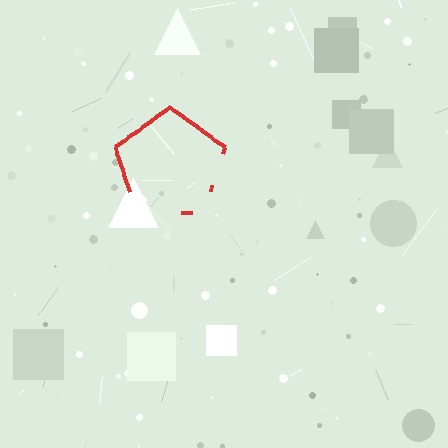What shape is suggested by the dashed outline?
The dashed outline suggests a pentagon.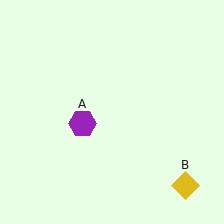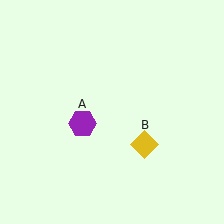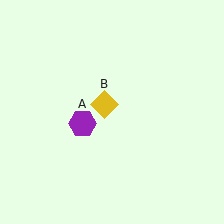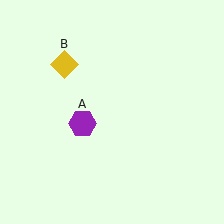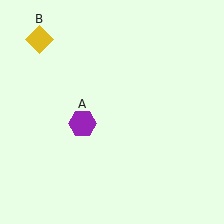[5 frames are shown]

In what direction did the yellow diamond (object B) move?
The yellow diamond (object B) moved up and to the left.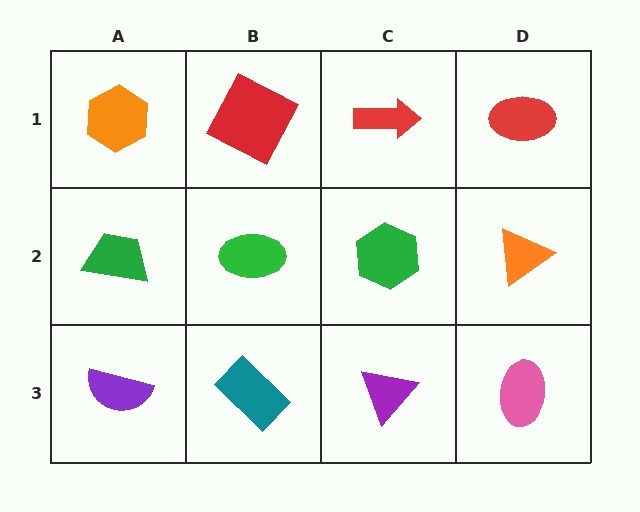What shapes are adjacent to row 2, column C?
A red arrow (row 1, column C), a purple triangle (row 3, column C), a green ellipse (row 2, column B), an orange triangle (row 2, column D).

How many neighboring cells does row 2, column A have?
3.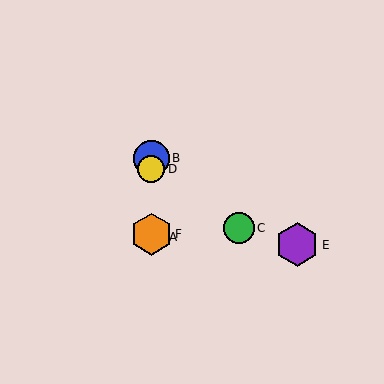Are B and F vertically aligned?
Yes, both are at x≈151.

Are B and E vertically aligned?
No, B is at x≈151 and E is at x≈297.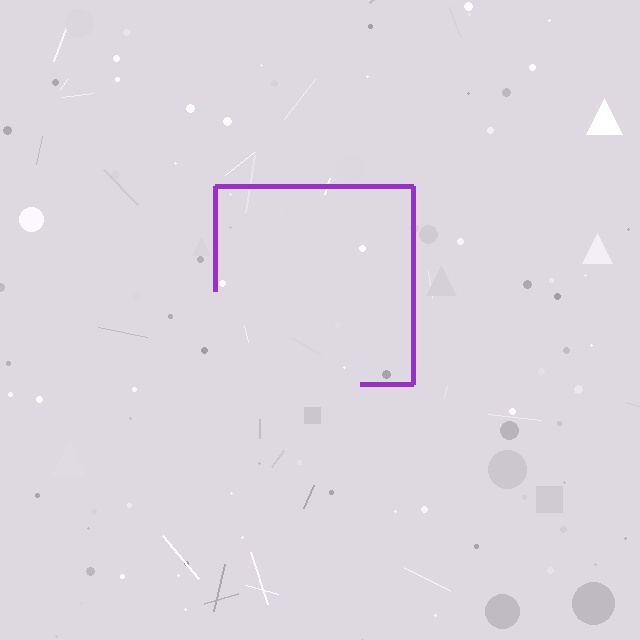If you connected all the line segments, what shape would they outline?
They would outline a square.